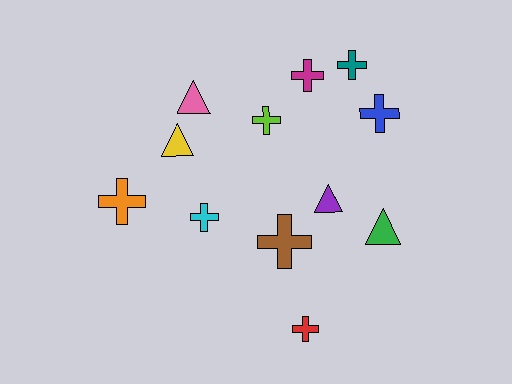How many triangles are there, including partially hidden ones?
There are 4 triangles.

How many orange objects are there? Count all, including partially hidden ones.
There is 1 orange object.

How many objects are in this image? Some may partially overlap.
There are 12 objects.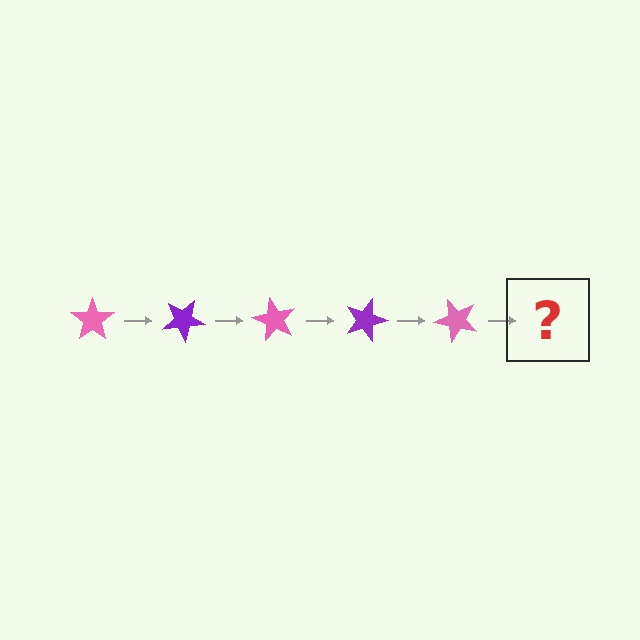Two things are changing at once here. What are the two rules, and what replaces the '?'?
The two rules are that it rotates 30 degrees each step and the color cycles through pink and purple. The '?' should be a purple star, rotated 150 degrees from the start.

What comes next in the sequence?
The next element should be a purple star, rotated 150 degrees from the start.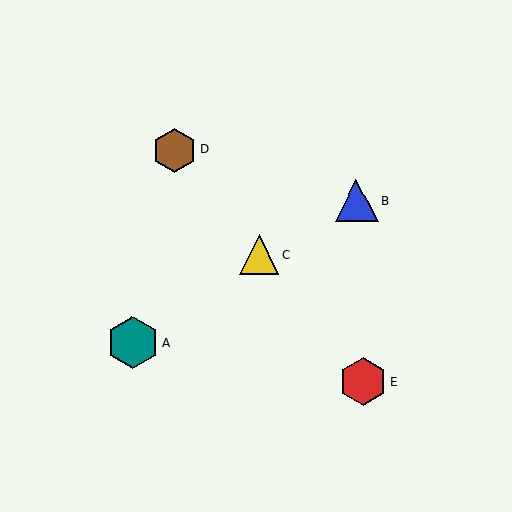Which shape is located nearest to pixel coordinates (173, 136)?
The brown hexagon (labeled D) at (175, 150) is nearest to that location.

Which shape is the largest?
The teal hexagon (labeled A) is the largest.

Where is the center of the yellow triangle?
The center of the yellow triangle is at (259, 255).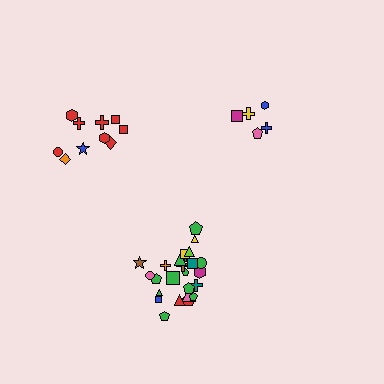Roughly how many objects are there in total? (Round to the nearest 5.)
Roughly 40 objects in total.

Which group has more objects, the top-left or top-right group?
The top-left group.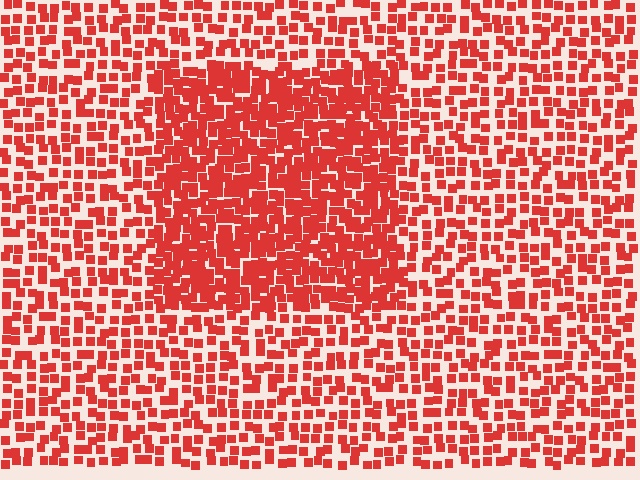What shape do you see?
I see a rectangle.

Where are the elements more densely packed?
The elements are more densely packed inside the rectangle boundary.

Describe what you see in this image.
The image contains small red elements arranged at two different densities. A rectangle-shaped region is visible where the elements are more densely packed than the surrounding area.